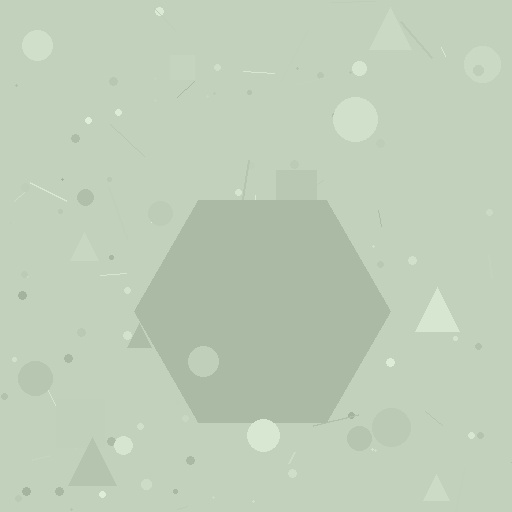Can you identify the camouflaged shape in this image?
The camouflaged shape is a hexagon.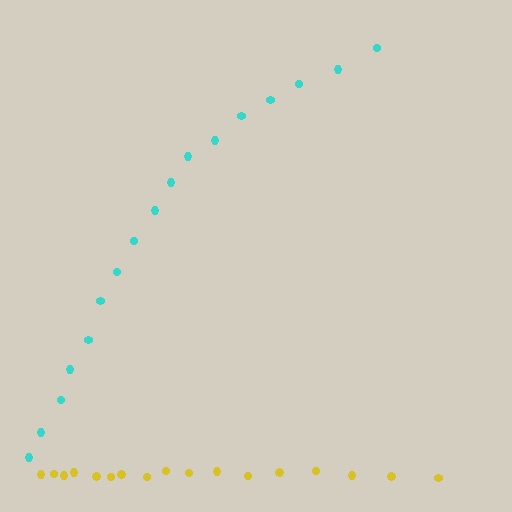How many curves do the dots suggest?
There are 2 distinct paths.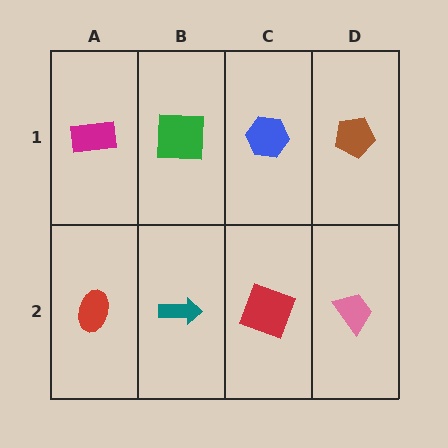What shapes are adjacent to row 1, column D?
A pink trapezoid (row 2, column D), a blue hexagon (row 1, column C).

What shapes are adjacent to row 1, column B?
A teal arrow (row 2, column B), a magenta rectangle (row 1, column A), a blue hexagon (row 1, column C).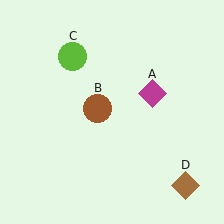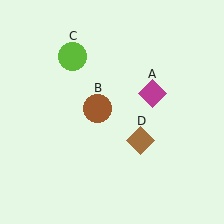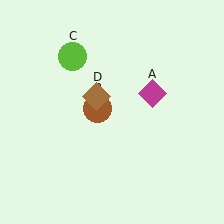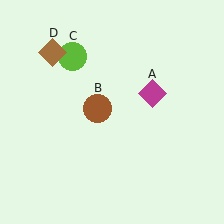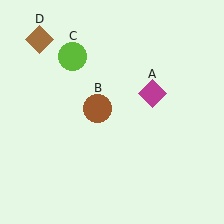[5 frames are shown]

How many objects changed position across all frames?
1 object changed position: brown diamond (object D).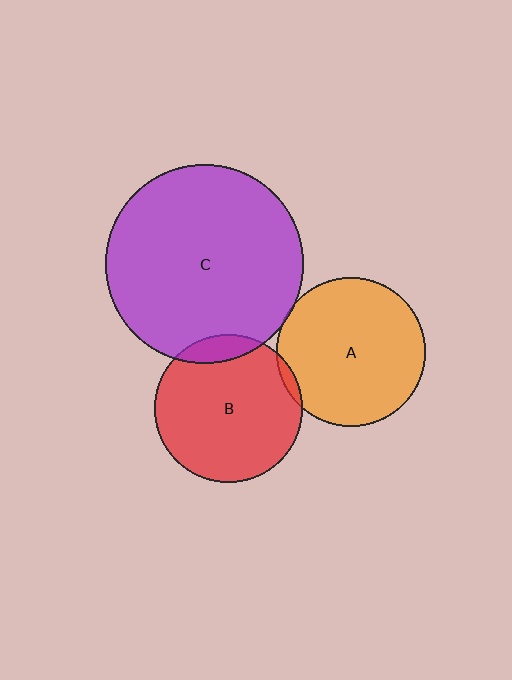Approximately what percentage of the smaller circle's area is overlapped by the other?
Approximately 5%.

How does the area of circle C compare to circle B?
Approximately 1.8 times.